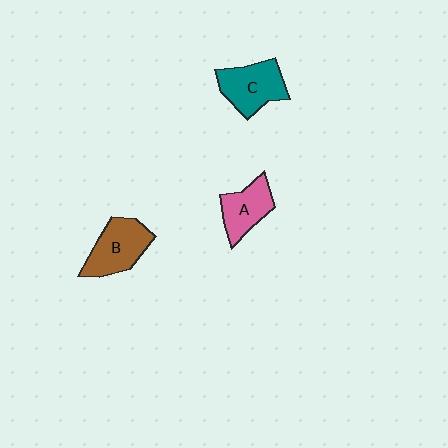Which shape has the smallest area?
Shape A (pink).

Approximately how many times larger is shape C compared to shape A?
Approximately 1.2 times.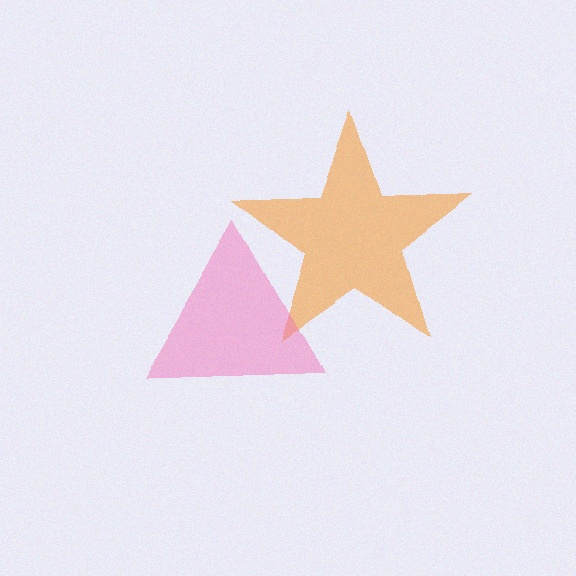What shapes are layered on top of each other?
The layered shapes are: an orange star, a pink triangle.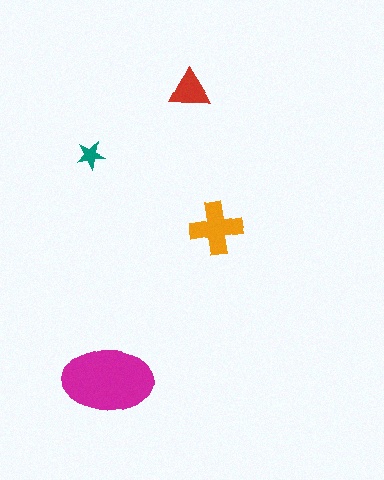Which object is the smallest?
The teal star.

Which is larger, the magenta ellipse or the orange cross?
The magenta ellipse.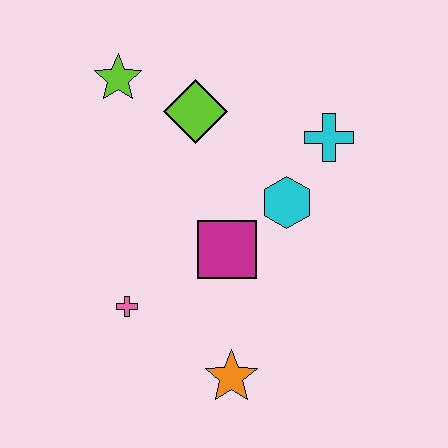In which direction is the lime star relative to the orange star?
The lime star is above the orange star.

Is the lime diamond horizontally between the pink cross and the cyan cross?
Yes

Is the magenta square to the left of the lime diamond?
No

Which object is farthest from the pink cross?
The cyan cross is farthest from the pink cross.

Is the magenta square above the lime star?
No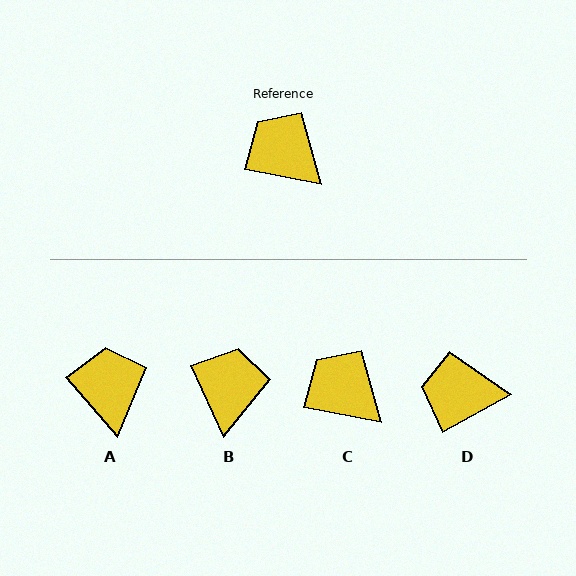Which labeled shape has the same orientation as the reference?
C.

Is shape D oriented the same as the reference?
No, it is off by about 40 degrees.